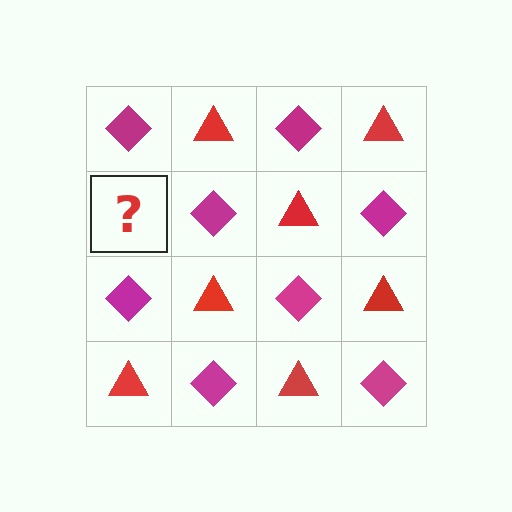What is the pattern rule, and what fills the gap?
The rule is that it alternates magenta diamond and red triangle in a checkerboard pattern. The gap should be filled with a red triangle.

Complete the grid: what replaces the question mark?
The question mark should be replaced with a red triangle.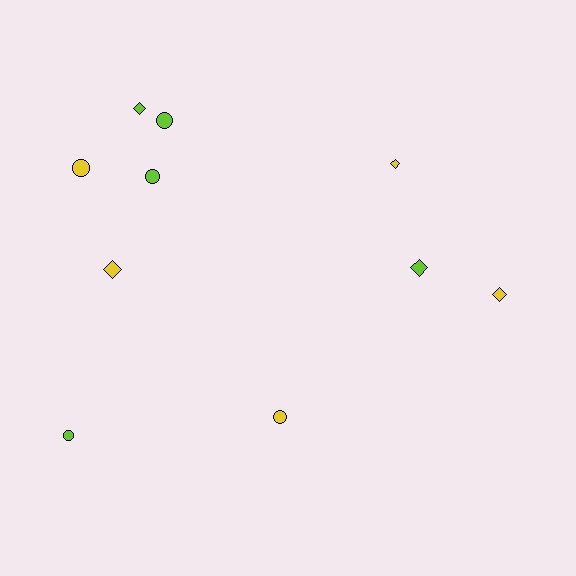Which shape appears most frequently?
Diamond, with 5 objects.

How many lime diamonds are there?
There are 2 lime diamonds.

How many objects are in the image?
There are 10 objects.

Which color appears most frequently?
Yellow, with 5 objects.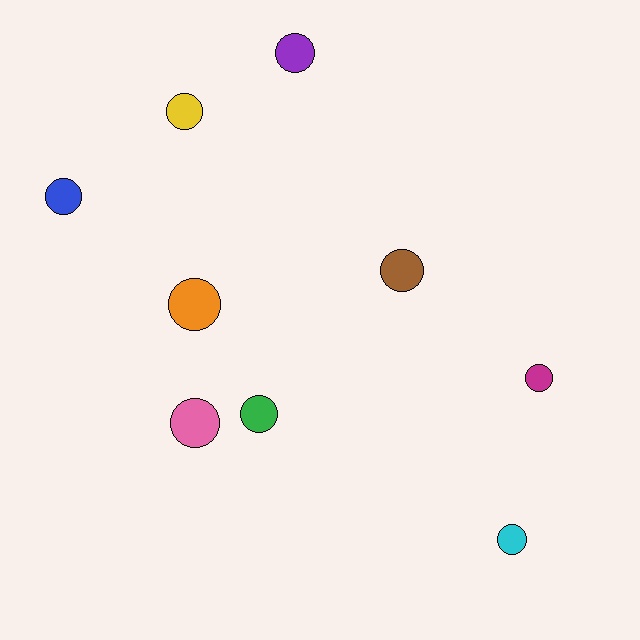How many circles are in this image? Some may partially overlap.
There are 9 circles.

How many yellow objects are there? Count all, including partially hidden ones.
There is 1 yellow object.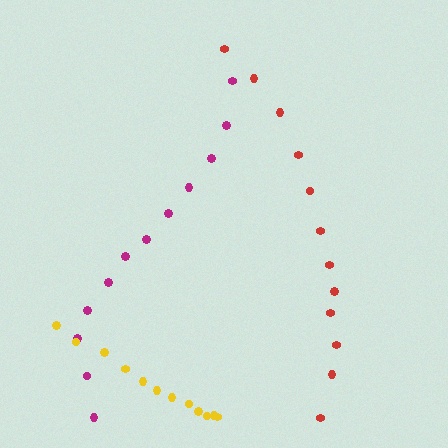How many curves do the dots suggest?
There are 3 distinct paths.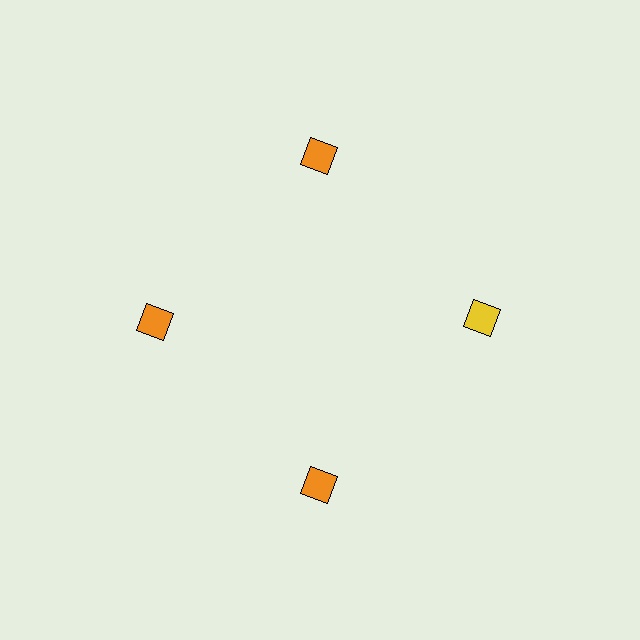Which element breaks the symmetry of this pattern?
The yellow diamond at roughly the 3 o'clock position breaks the symmetry. All other shapes are orange diamonds.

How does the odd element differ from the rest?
It has a different color: yellow instead of orange.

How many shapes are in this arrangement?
There are 4 shapes arranged in a ring pattern.